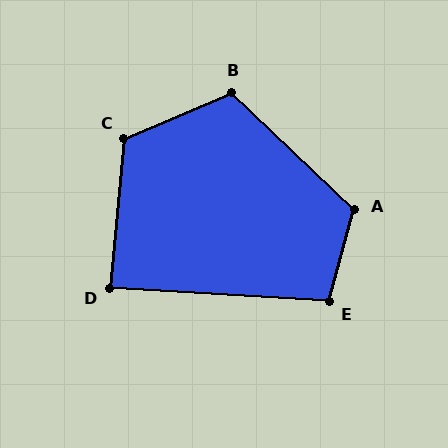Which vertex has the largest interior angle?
C, at approximately 119 degrees.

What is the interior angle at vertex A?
Approximately 119 degrees (obtuse).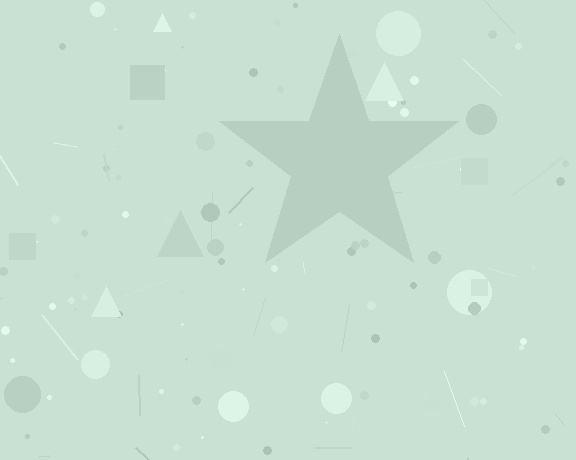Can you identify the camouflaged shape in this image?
The camouflaged shape is a star.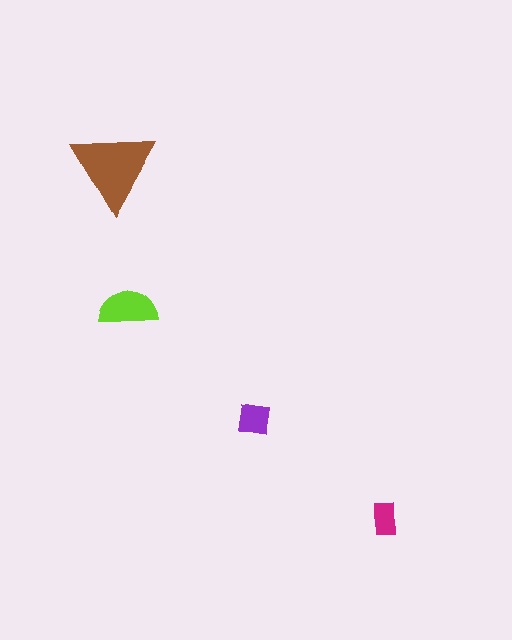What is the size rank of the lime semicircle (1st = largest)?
2nd.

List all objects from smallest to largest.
The magenta rectangle, the purple square, the lime semicircle, the brown triangle.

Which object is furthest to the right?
The magenta rectangle is rightmost.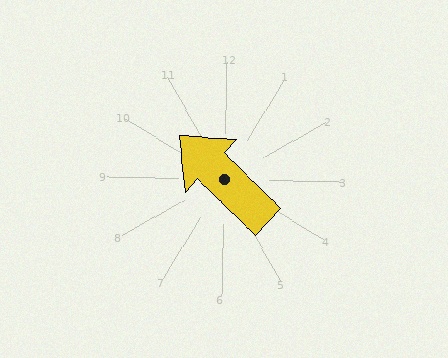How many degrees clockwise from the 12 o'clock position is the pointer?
Approximately 313 degrees.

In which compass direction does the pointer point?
Northwest.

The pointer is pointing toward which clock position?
Roughly 10 o'clock.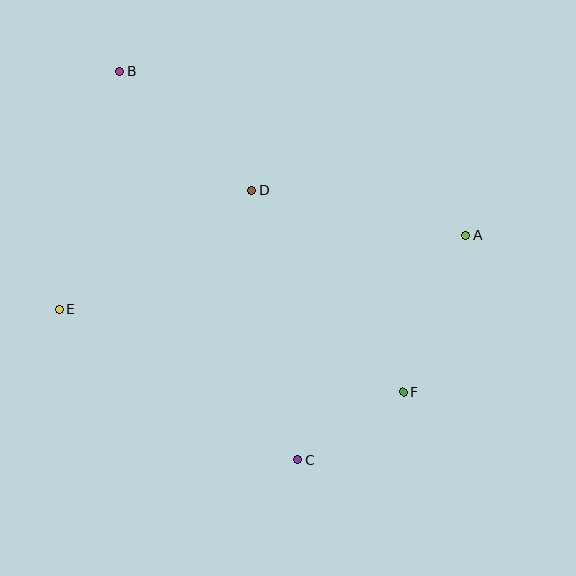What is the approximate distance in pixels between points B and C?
The distance between B and C is approximately 427 pixels.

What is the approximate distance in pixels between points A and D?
The distance between A and D is approximately 219 pixels.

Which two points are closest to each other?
Points C and F are closest to each other.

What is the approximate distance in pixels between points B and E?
The distance between B and E is approximately 246 pixels.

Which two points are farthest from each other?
Points B and F are farthest from each other.